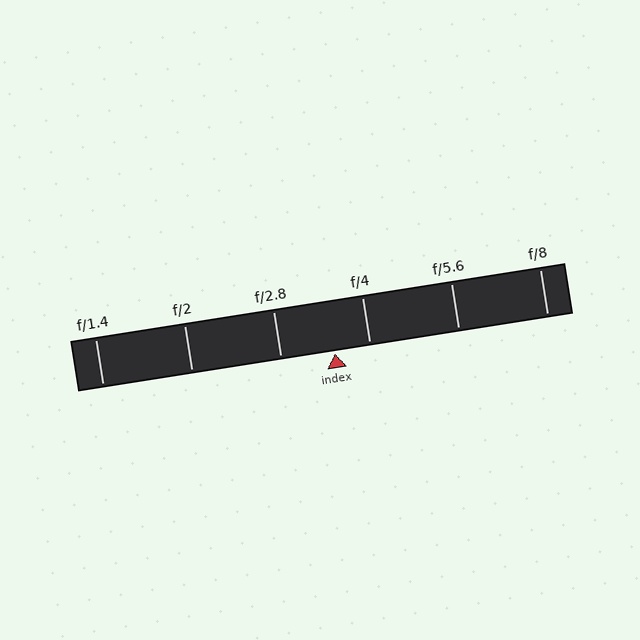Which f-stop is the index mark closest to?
The index mark is closest to f/4.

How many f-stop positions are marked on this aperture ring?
There are 6 f-stop positions marked.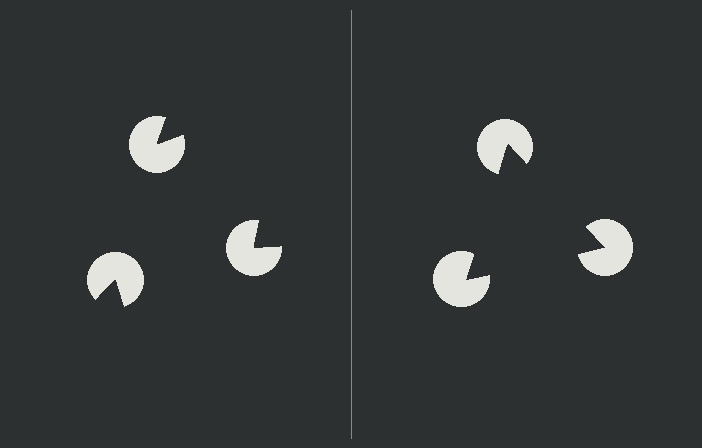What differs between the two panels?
The pac-man discs are positioned identically on both sides; only the wedge orientations differ. On the right they align to a triangle; on the left they are misaligned.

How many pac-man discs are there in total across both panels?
6 — 3 on each side.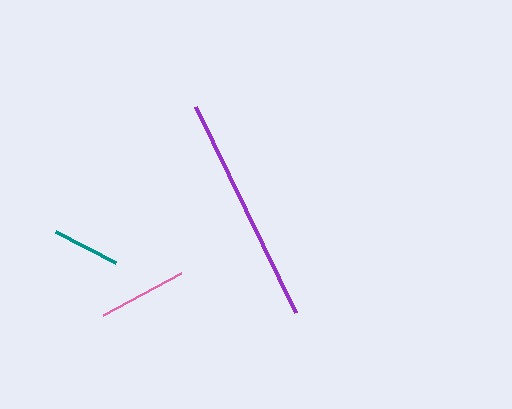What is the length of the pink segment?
The pink segment is approximately 88 pixels long.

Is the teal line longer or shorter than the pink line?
The pink line is longer than the teal line.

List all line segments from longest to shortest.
From longest to shortest: purple, pink, teal.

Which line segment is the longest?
The purple line is the longest at approximately 229 pixels.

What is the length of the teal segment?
The teal segment is approximately 67 pixels long.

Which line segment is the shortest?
The teal line is the shortest at approximately 67 pixels.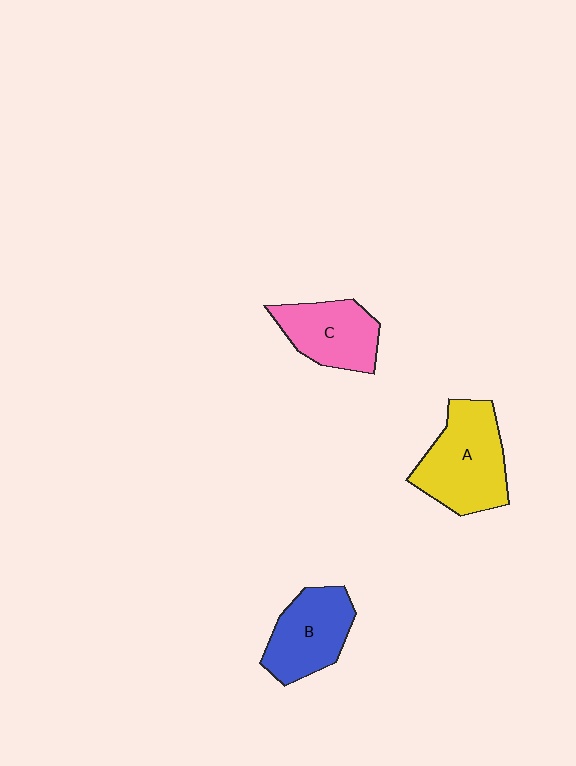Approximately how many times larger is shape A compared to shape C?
Approximately 1.4 times.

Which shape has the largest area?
Shape A (yellow).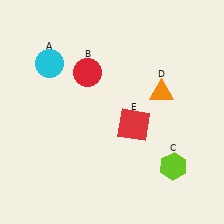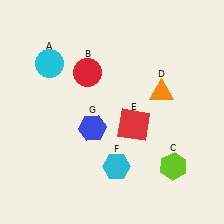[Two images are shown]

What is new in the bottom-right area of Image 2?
A cyan hexagon (F) was added in the bottom-right area of Image 2.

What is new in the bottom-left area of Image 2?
A blue hexagon (G) was added in the bottom-left area of Image 2.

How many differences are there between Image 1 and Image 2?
There are 2 differences between the two images.